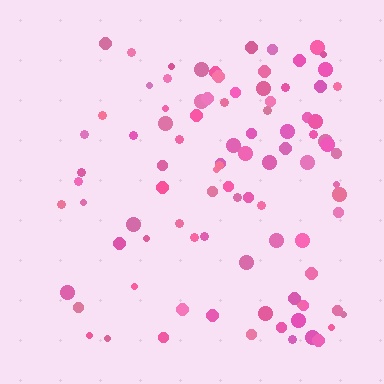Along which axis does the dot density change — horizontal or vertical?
Horizontal.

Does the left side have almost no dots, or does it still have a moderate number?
Still a moderate number, just noticeably fewer than the right.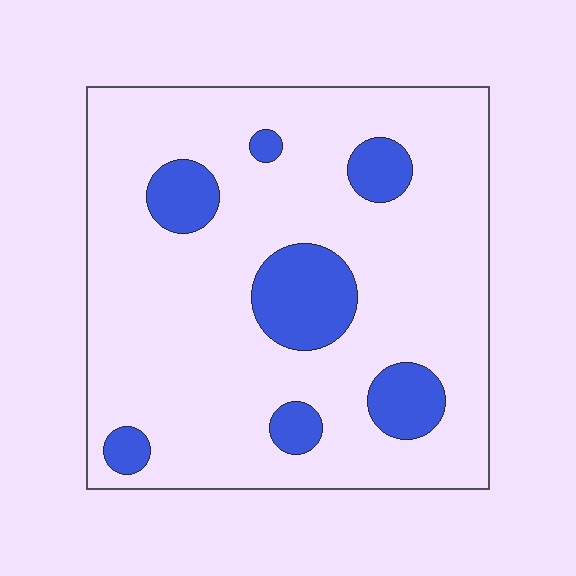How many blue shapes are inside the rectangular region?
7.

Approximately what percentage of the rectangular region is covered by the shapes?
Approximately 15%.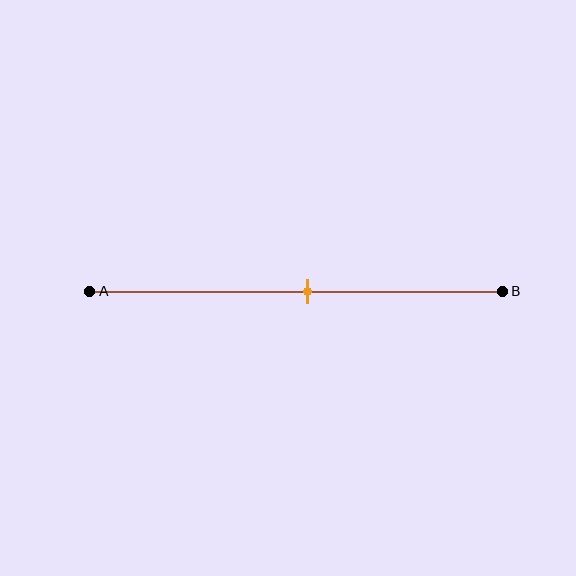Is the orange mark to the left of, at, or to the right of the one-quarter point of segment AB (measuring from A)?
The orange mark is to the right of the one-quarter point of segment AB.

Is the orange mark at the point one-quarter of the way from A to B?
No, the mark is at about 55% from A, not at the 25% one-quarter point.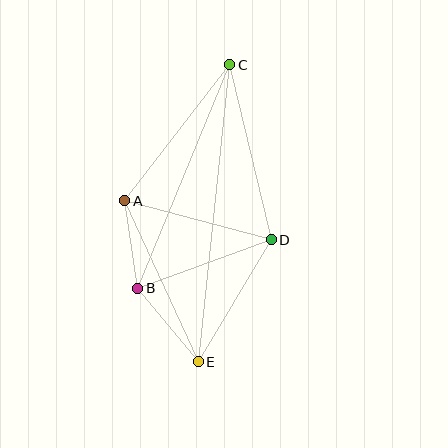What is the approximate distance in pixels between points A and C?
The distance between A and C is approximately 172 pixels.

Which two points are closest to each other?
Points A and B are closest to each other.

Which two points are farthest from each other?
Points C and E are farthest from each other.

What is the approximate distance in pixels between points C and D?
The distance between C and D is approximately 180 pixels.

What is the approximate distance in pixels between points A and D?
The distance between A and D is approximately 152 pixels.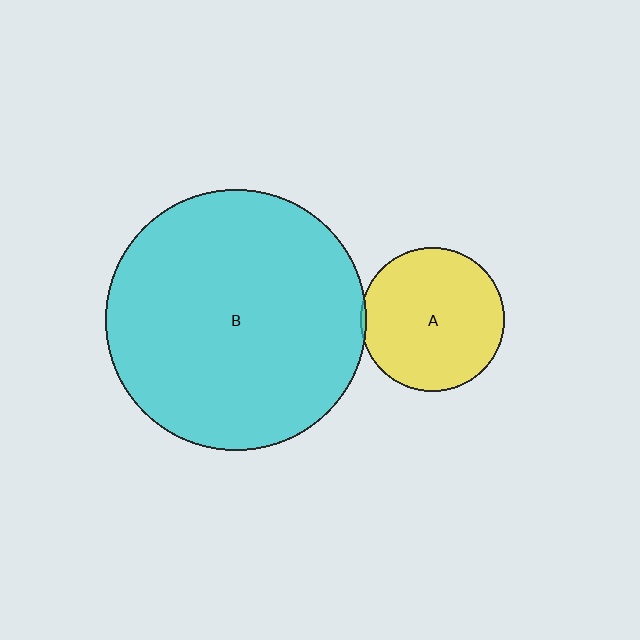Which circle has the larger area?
Circle B (cyan).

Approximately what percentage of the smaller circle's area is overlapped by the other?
Approximately 5%.